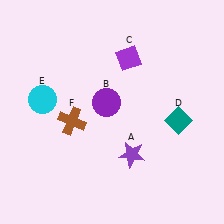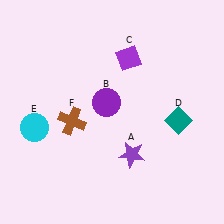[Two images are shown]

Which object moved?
The cyan circle (E) moved down.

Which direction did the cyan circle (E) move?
The cyan circle (E) moved down.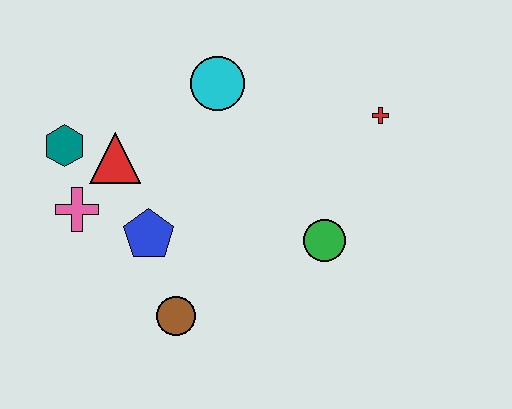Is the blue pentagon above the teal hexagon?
No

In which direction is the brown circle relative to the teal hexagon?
The brown circle is below the teal hexagon.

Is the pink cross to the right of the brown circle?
No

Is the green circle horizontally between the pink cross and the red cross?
Yes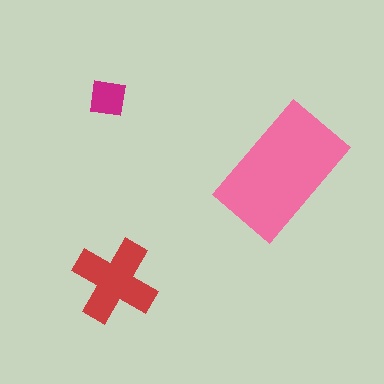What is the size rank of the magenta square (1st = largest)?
3rd.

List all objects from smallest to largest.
The magenta square, the red cross, the pink rectangle.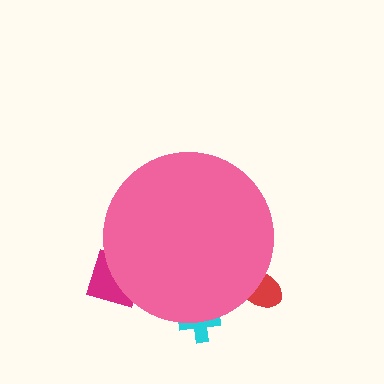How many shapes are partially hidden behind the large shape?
3 shapes are partially hidden.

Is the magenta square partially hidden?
Yes, the magenta square is partially hidden behind the pink circle.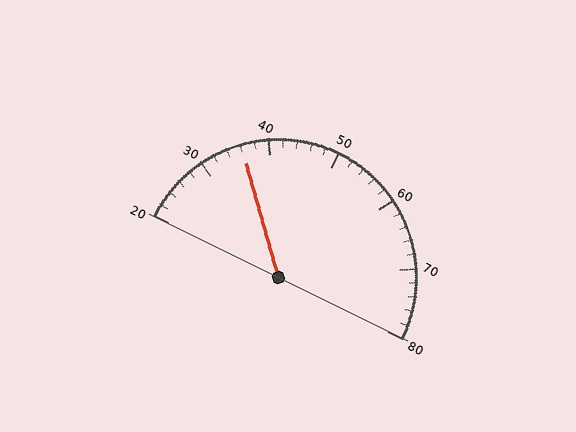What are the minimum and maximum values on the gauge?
The gauge ranges from 20 to 80.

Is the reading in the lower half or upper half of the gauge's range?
The reading is in the lower half of the range (20 to 80).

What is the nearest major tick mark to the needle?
The nearest major tick mark is 40.